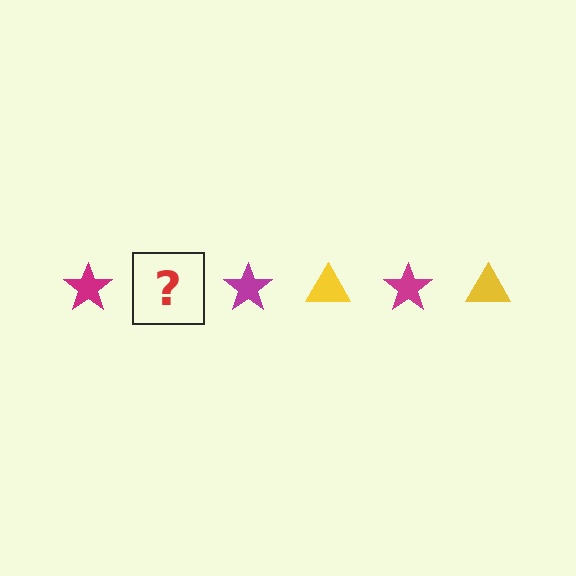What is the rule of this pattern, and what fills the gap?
The rule is that the pattern alternates between magenta star and yellow triangle. The gap should be filled with a yellow triangle.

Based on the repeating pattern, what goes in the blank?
The blank should be a yellow triangle.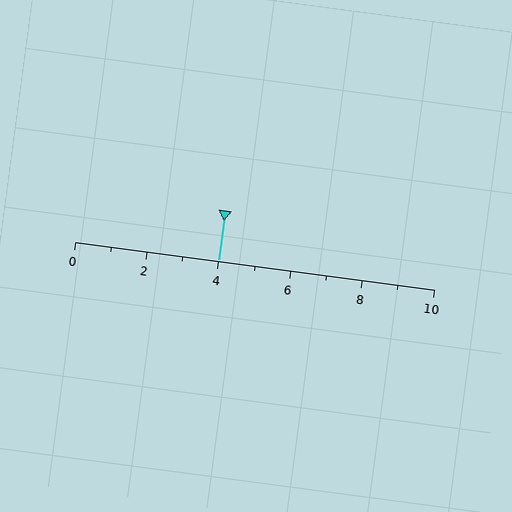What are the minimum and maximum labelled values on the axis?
The axis runs from 0 to 10.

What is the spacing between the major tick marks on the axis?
The major ticks are spaced 2 apart.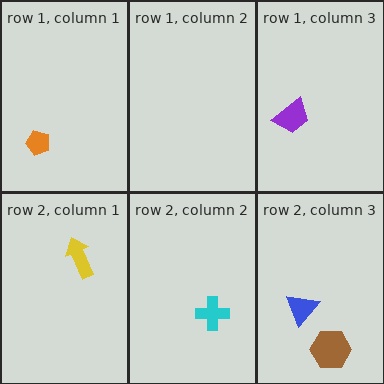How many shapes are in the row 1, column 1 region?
1.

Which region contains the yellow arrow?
The row 2, column 1 region.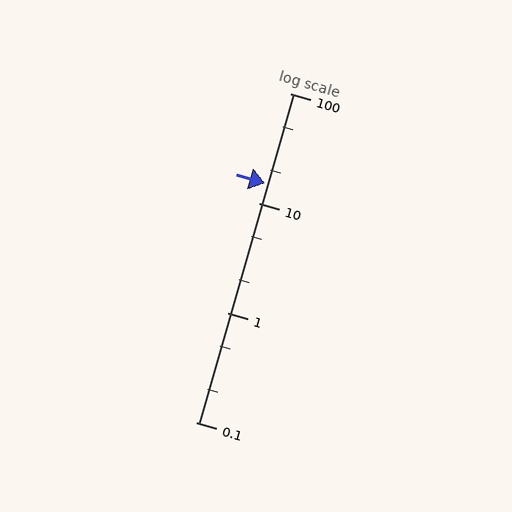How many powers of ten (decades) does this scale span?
The scale spans 3 decades, from 0.1 to 100.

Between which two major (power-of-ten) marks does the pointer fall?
The pointer is between 10 and 100.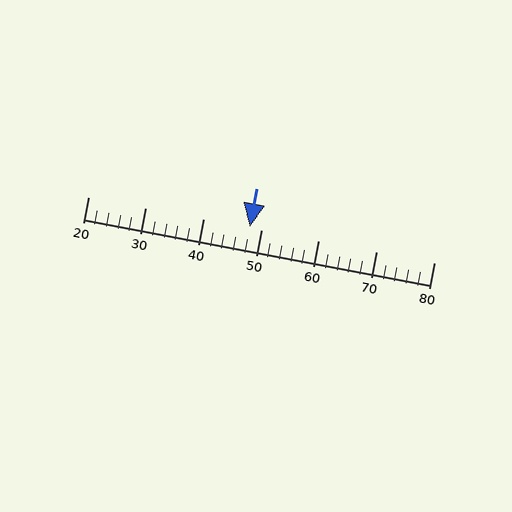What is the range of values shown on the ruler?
The ruler shows values from 20 to 80.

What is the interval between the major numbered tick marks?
The major tick marks are spaced 10 units apart.